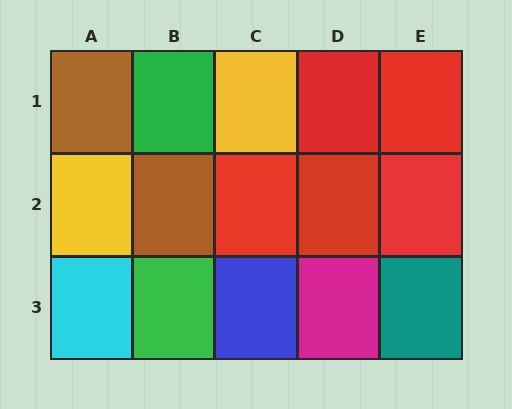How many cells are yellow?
2 cells are yellow.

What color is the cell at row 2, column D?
Red.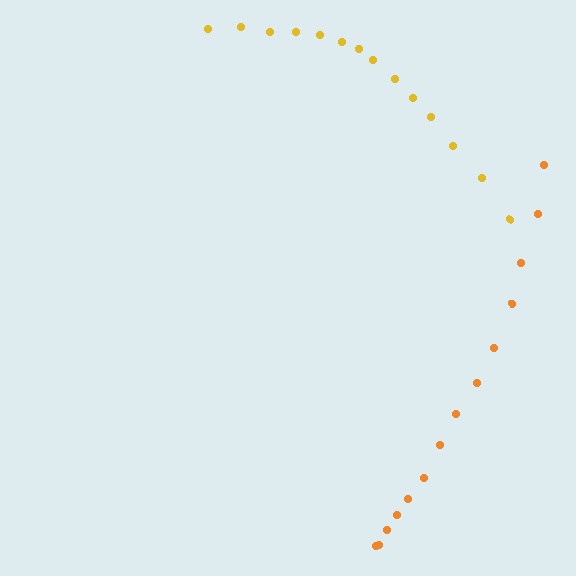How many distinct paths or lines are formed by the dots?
There are 2 distinct paths.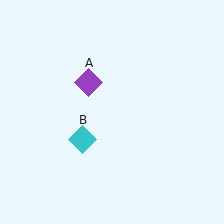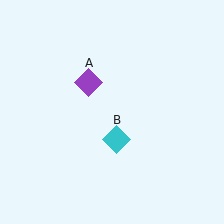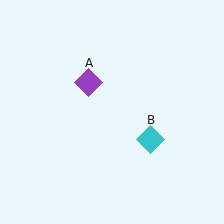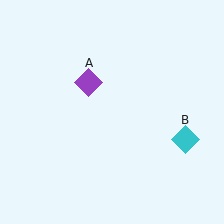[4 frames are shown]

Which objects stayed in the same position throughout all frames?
Purple diamond (object A) remained stationary.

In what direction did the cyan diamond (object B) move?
The cyan diamond (object B) moved right.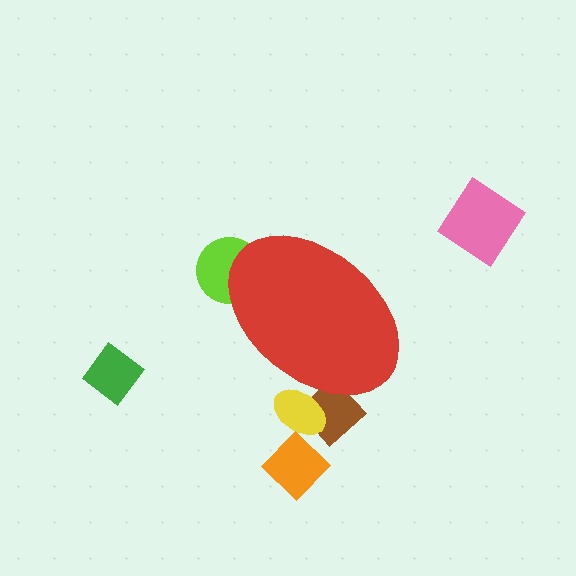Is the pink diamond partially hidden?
No, the pink diamond is fully visible.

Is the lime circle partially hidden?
Yes, the lime circle is partially hidden behind the red ellipse.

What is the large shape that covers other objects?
A red ellipse.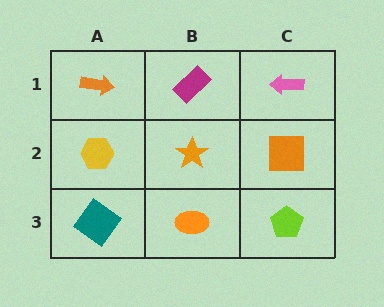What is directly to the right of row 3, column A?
An orange ellipse.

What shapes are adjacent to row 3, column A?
A yellow hexagon (row 2, column A), an orange ellipse (row 3, column B).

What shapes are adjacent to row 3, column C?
An orange square (row 2, column C), an orange ellipse (row 3, column B).